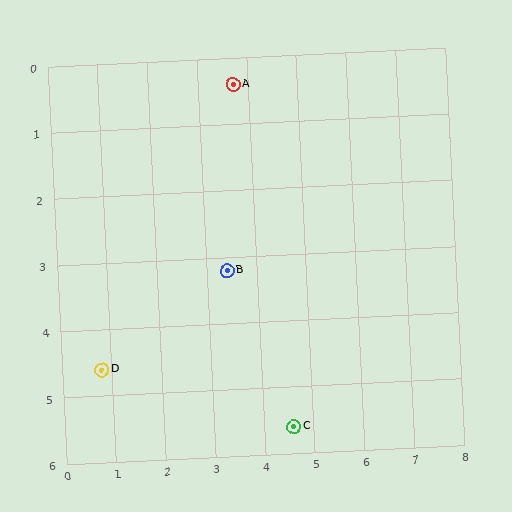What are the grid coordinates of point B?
Point B is at approximately (3.4, 3.2).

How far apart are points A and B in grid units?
Points A and B are about 2.8 grid units apart.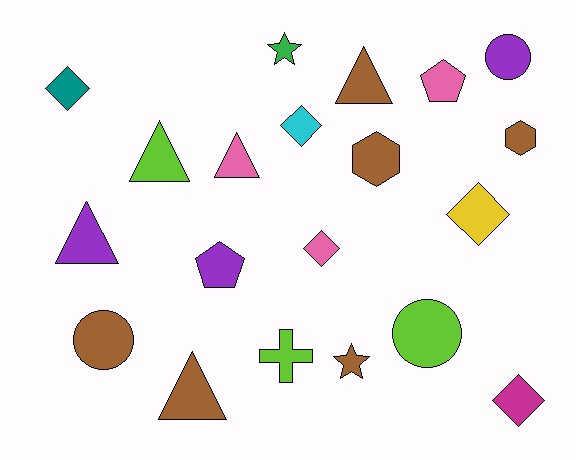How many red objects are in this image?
There are no red objects.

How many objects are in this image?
There are 20 objects.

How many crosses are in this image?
There is 1 cross.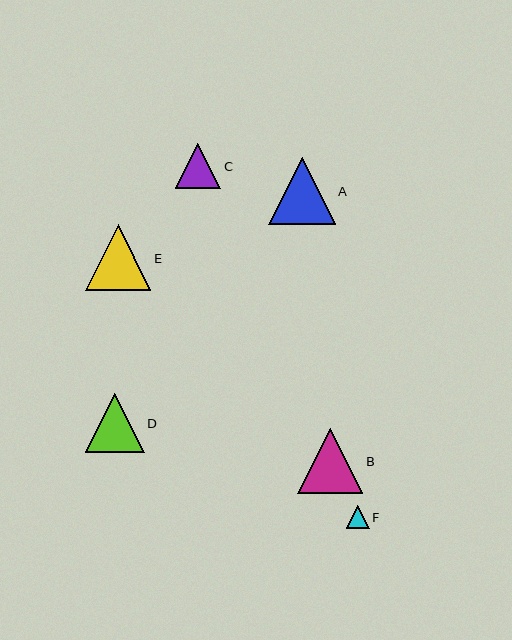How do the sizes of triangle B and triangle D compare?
Triangle B and triangle D are approximately the same size.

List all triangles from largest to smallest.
From largest to smallest: A, E, B, D, C, F.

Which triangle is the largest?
Triangle A is the largest with a size of approximately 67 pixels.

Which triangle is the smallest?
Triangle F is the smallest with a size of approximately 23 pixels.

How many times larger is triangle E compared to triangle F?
Triangle E is approximately 2.8 times the size of triangle F.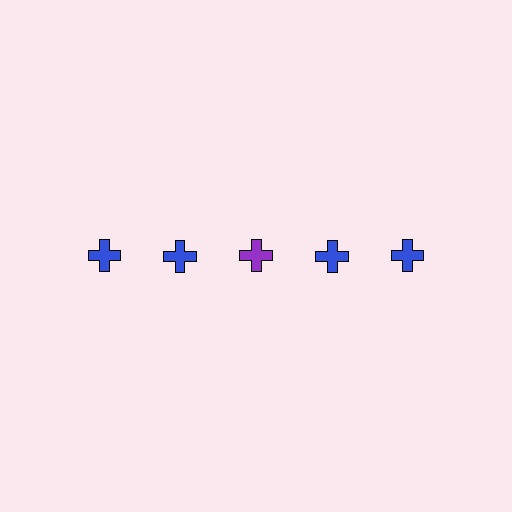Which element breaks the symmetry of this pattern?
The purple cross in the top row, center column breaks the symmetry. All other shapes are blue crosses.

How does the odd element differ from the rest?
It has a different color: purple instead of blue.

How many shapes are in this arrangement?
There are 5 shapes arranged in a grid pattern.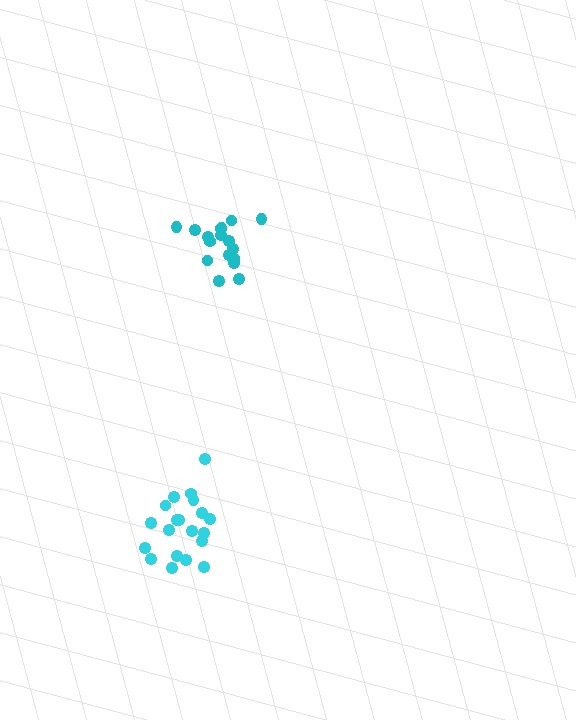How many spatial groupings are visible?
There are 2 spatial groupings.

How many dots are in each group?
Group 1: 20 dots, Group 2: 18 dots (38 total).